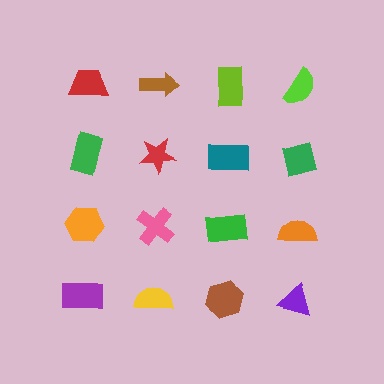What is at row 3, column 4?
An orange semicircle.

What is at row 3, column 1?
An orange hexagon.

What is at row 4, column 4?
A purple triangle.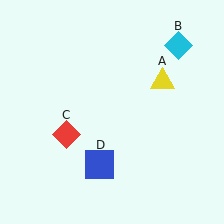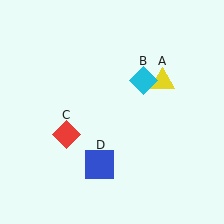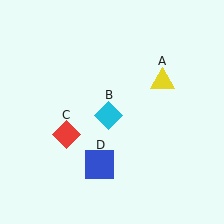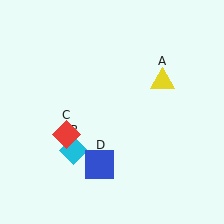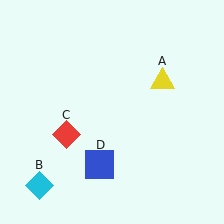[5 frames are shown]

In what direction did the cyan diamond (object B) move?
The cyan diamond (object B) moved down and to the left.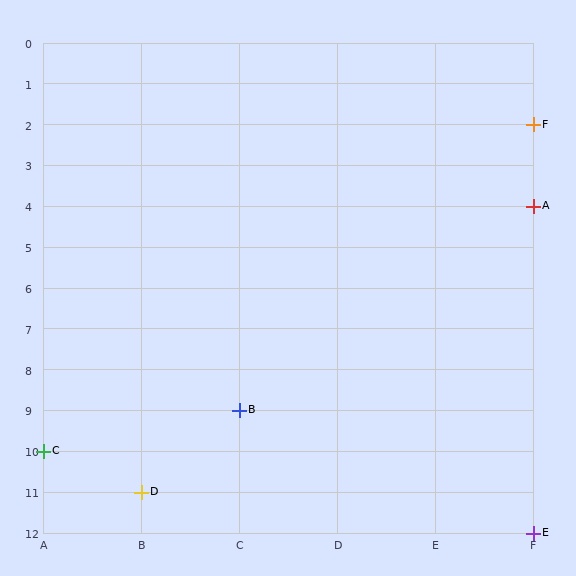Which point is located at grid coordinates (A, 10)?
Point C is at (A, 10).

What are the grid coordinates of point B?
Point B is at grid coordinates (C, 9).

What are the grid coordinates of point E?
Point E is at grid coordinates (F, 12).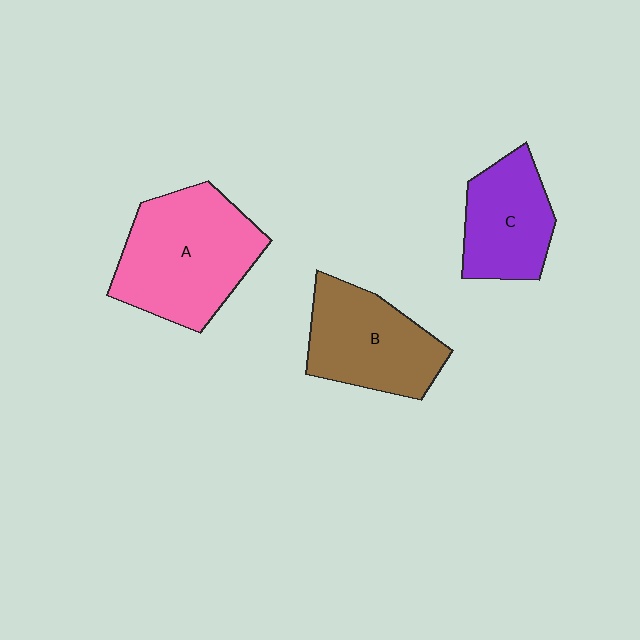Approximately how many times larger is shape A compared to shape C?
Approximately 1.6 times.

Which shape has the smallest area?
Shape C (purple).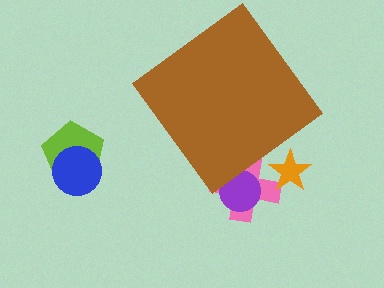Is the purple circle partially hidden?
Yes, the purple circle is partially hidden behind the brown diamond.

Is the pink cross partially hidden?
Yes, the pink cross is partially hidden behind the brown diamond.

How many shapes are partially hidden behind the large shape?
3 shapes are partially hidden.